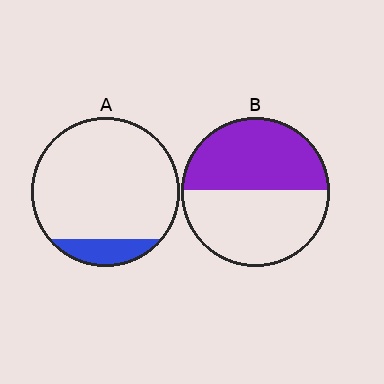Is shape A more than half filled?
No.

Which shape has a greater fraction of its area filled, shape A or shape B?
Shape B.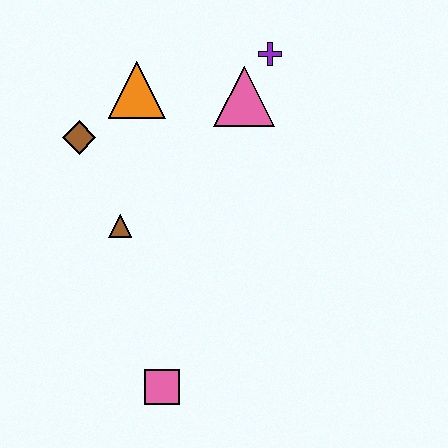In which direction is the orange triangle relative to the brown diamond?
The orange triangle is to the right of the brown diamond.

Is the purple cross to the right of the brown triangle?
Yes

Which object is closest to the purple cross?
The pink triangle is closest to the purple cross.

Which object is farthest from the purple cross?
The pink square is farthest from the purple cross.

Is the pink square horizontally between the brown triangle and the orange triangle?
No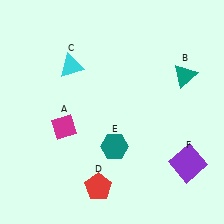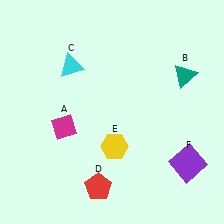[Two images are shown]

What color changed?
The hexagon (E) changed from teal in Image 1 to yellow in Image 2.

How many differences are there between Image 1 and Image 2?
There is 1 difference between the two images.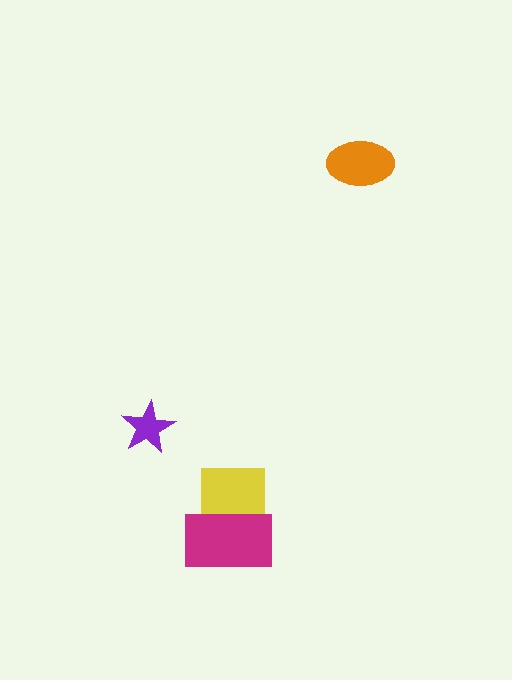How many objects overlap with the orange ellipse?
0 objects overlap with the orange ellipse.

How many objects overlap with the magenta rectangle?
1 object overlaps with the magenta rectangle.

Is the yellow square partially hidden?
Yes, it is partially covered by another shape.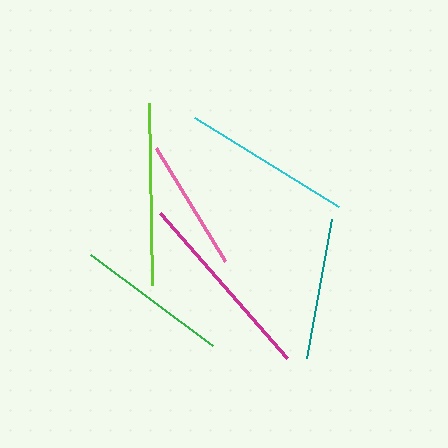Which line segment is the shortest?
The pink line is the shortest at approximately 132 pixels.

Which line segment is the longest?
The magenta line is the longest at approximately 192 pixels.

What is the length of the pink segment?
The pink segment is approximately 132 pixels long.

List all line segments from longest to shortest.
From longest to shortest: magenta, lime, cyan, green, teal, pink.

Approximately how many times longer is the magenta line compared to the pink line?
The magenta line is approximately 1.5 times the length of the pink line.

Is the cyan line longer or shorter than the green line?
The cyan line is longer than the green line.